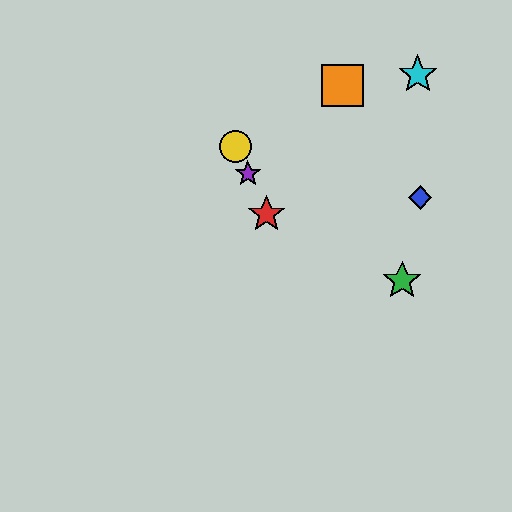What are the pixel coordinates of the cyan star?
The cyan star is at (418, 74).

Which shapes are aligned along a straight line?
The red star, the yellow circle, the purple star are aligned along a straight line.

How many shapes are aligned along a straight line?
3 shapes (the red star, the yellow circle, the purple star) are aligned along a straight line.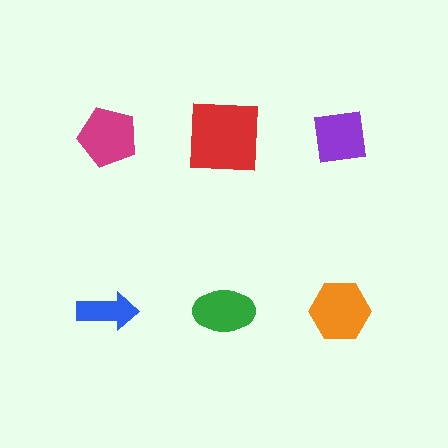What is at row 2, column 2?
A green ellipse.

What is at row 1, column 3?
A purple square.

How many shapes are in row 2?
3 shapes.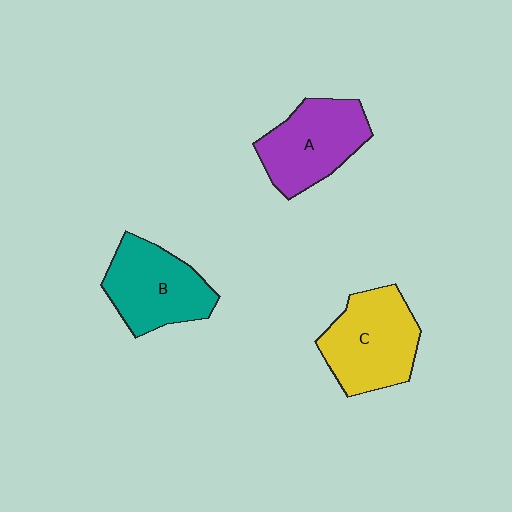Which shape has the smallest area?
Shape A (purple).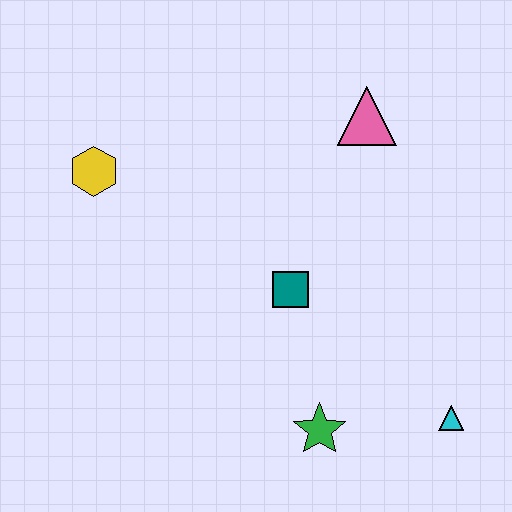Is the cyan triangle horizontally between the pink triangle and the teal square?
No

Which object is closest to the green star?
The cyan triangle is closest to the green star.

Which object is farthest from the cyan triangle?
The yellow hexagon is farthest from the cyan triangle.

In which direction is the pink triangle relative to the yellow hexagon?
The pink triangle is to the right of the yellow hexagon.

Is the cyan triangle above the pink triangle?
No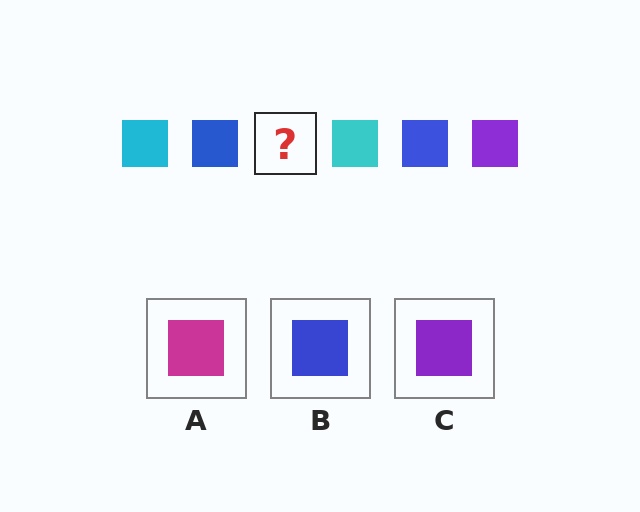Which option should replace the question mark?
Option C.